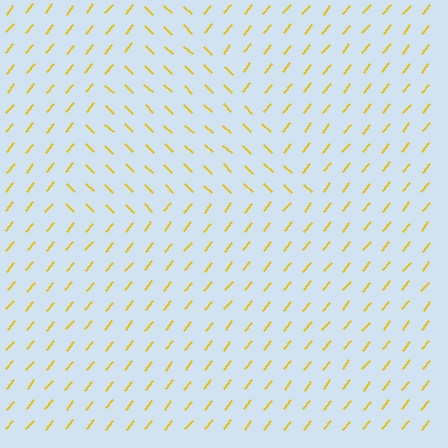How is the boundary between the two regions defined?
The boundary is defined purely by a change in line orientation (approximately 85 degrees difference). All lines are the same color and thickness.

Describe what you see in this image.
The image is filled with small yellow line segments. A triangle region in the image has lines oriented differently from the surrounding lines, creating a visible texture boundary.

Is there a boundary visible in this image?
Yes, there is a texture boundary formed by a change in line orientation.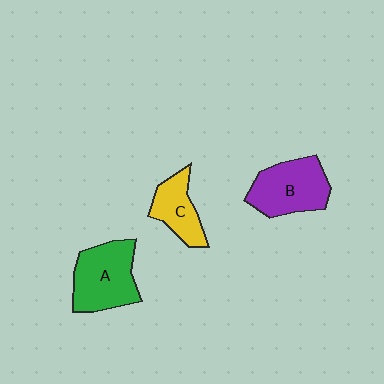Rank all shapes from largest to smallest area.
From largest to smallest: A (green), B (purple), C (yellow).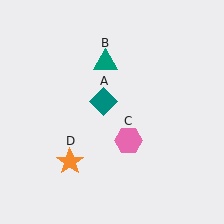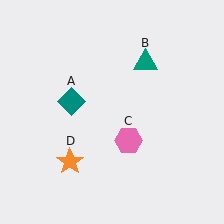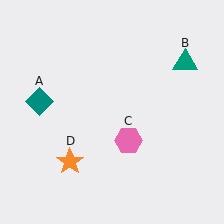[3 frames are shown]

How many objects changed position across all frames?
2 objects changed position: teal diamond (object A), teal triangle (object B).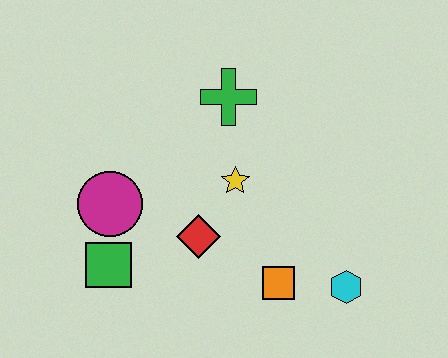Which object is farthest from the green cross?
The cyan hexagon is farthest from the green cross.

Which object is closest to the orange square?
The cyan hexagon is closest to the orange square.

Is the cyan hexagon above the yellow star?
No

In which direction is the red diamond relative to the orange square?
The red diamond is to the left of the orange square.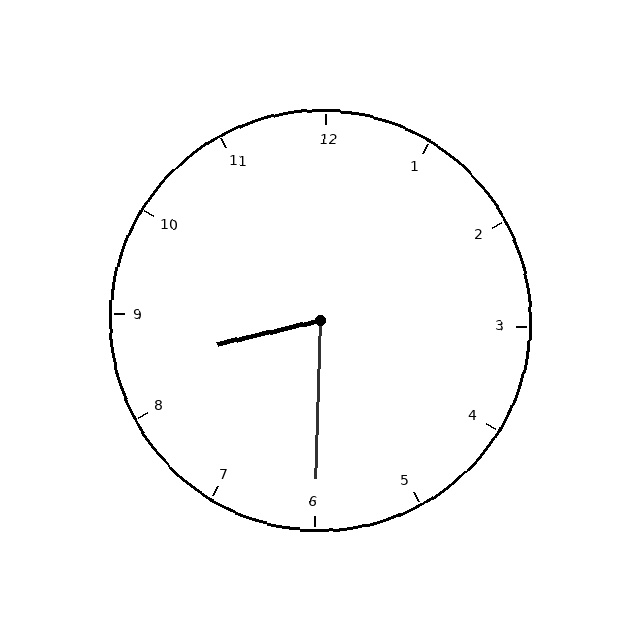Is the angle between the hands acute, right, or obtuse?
It is acute.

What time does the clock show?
8:30.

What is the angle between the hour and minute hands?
Approximately 75 degrees.